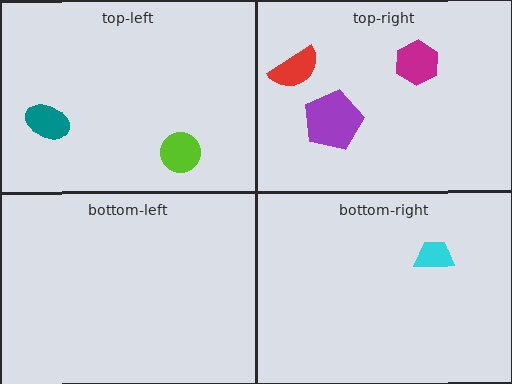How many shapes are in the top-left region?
2.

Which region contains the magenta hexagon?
The top-right region.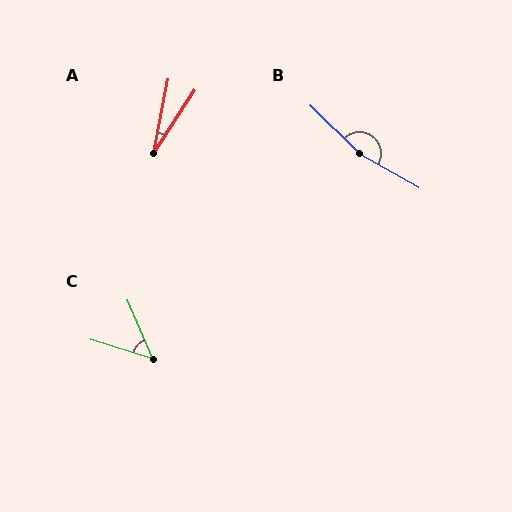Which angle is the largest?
B, at approximately 165 degrees.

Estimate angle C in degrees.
Approximately 50 degrees.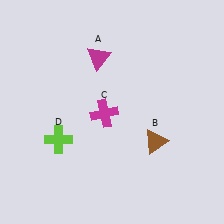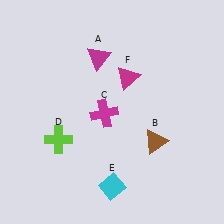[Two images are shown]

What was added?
A cyan diamond (E), a magenta triangle (F) were added in Image 2.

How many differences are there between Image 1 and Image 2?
There are 2 differences between the two images.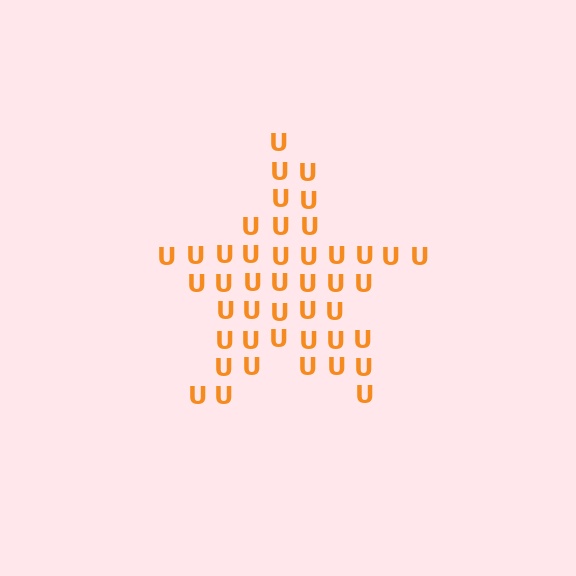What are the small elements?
The small elements are letter U's.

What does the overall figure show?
The overall figure shows a star.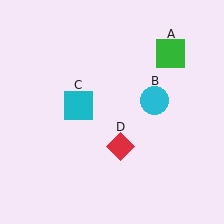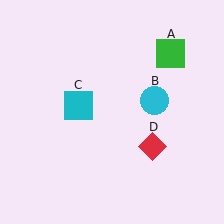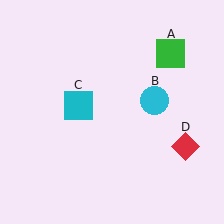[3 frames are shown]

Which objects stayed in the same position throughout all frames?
Green square (object A) and cyan circle (object B) and cyan square (object C) remained stationary.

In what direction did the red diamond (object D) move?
The red diamond (object D) moved right.